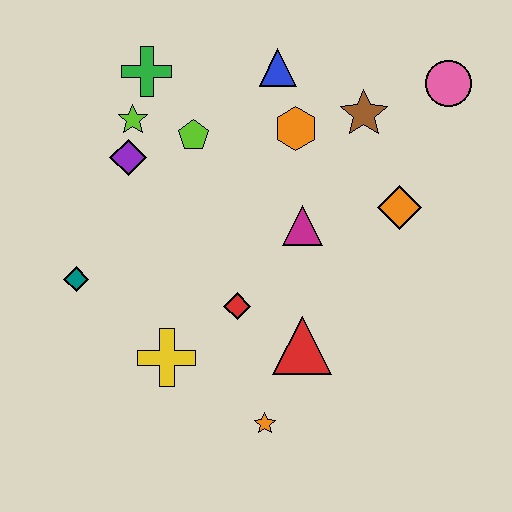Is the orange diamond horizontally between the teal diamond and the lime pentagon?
No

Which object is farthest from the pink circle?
The teal diamond is farthest from the pink circle.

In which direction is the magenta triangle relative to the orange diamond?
The magenta triangle is to the left of the orange diamond.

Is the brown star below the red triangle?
No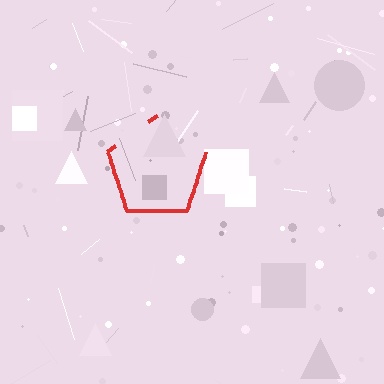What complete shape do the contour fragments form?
The contour fragments form a pentagon.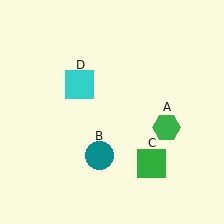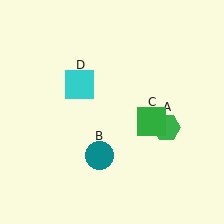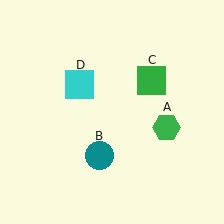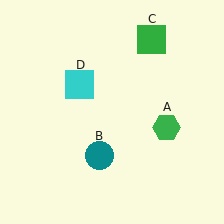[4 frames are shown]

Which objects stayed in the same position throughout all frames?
Green hexagon (object A) and teal circle (object B) and cyan square (object D) remained stationary.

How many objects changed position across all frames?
1 object changed position: green square (object C).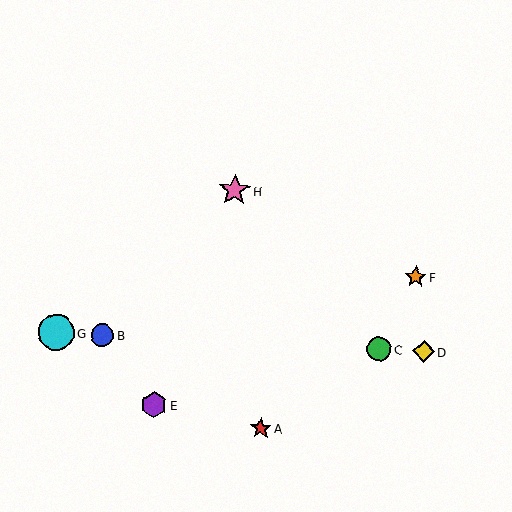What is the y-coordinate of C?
Object C is at y≈349.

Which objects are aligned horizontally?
Objects B, C, D, G are aligned horizontally.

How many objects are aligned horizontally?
4 objects (B, C, D, G) are aligned horizontally.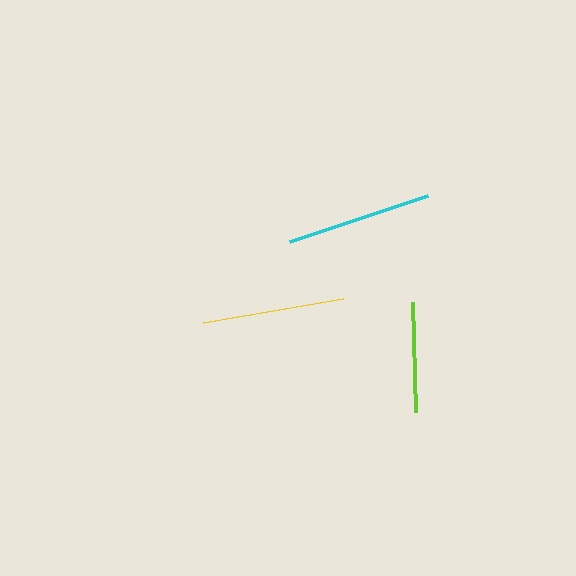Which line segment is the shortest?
The lime line is the shortest at approximately 109 pixels.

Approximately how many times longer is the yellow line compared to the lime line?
The yellow line is approximately 1.3 times the length of the lime line.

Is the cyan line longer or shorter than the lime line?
The cyan line is longer than the lime line.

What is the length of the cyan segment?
The cyan segment is approximately 146 pixels long.